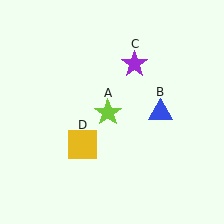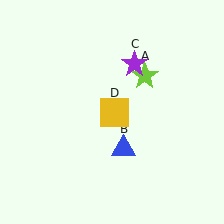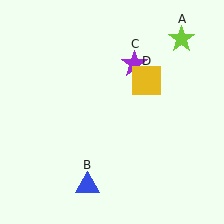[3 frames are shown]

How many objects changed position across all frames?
3 objects changed position: lime star (object A), blue triangle (object B), yellow square (object D).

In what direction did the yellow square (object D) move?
The yellow square (object D) moved up and to the right.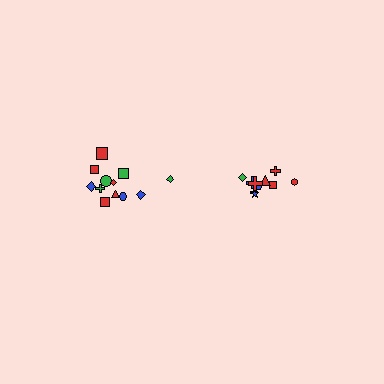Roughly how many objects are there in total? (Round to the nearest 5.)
Roughly 20 objects in total.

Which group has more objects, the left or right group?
The left group.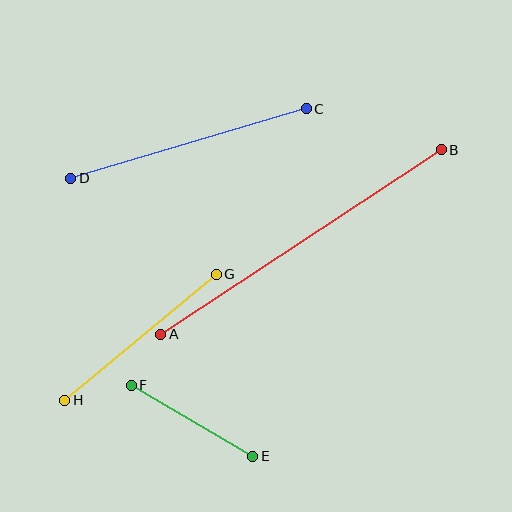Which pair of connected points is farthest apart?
Points A and B are farthest apart.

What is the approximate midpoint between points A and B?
The midpoint is at approximately (301, 242) pixels.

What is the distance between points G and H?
The distance is approximately 197 pixels.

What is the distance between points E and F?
The distance is approximately 141 pixels.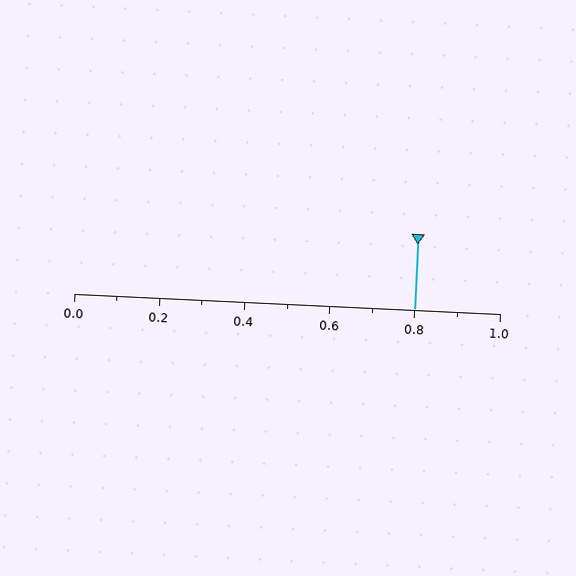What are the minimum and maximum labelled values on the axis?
The axis runs from 0.0 to 1.0.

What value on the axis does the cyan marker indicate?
The marker indicates approximately 0.8.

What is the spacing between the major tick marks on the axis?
The major ticks are spaced 0.2 apart.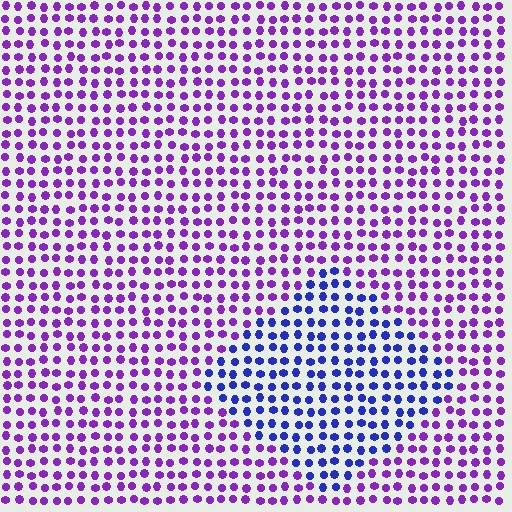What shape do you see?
I see a diamond.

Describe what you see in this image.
The image is filled with small purple elements in a uniform arrangement. A diamond-shaped region is visible where the elements are tinted to a slightly different hue, forming a subtle color boundary.